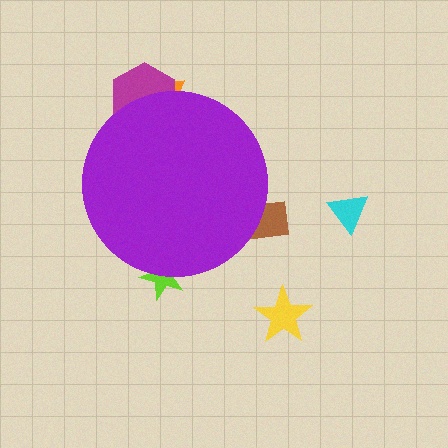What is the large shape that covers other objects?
A purple circle.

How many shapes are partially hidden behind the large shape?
4 shapes are partially hidden.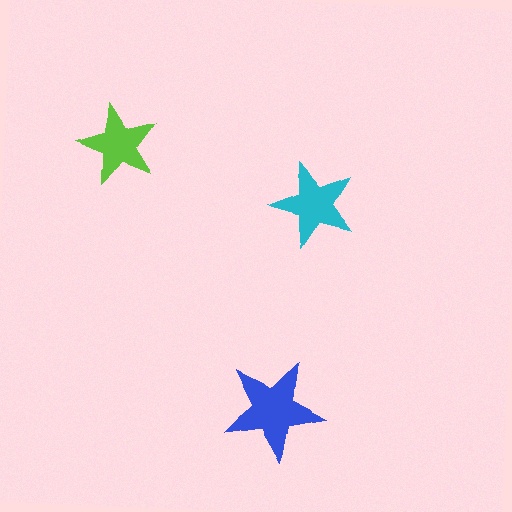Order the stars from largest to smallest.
the blue one, the cyan one, the lime one.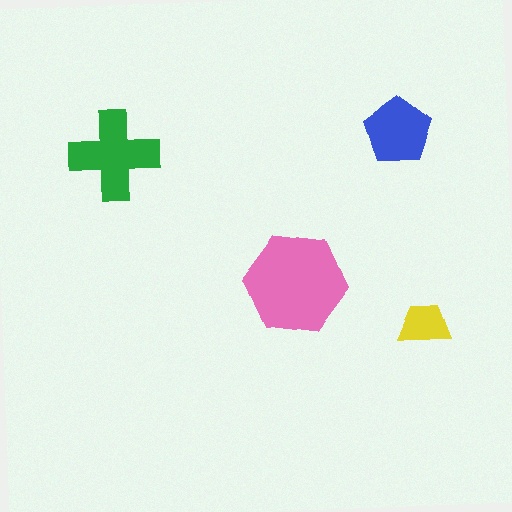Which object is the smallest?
The yellow trapezoid.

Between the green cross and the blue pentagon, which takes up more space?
The green cross.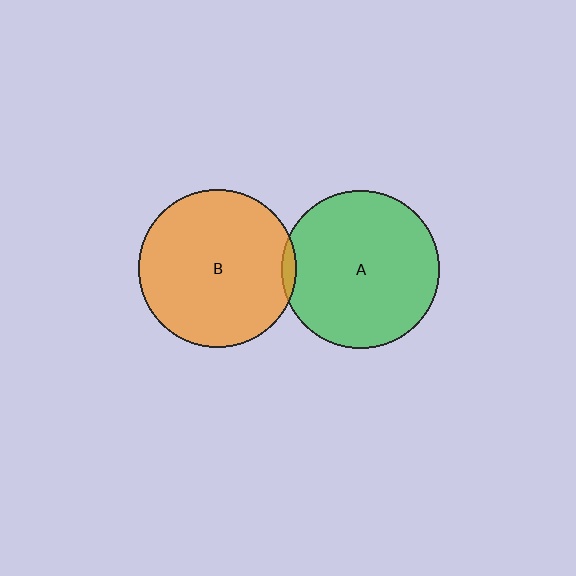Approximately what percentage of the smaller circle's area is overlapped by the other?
Approximately 5%.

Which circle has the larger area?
Circle B (orange).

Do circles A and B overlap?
Yes.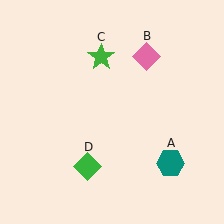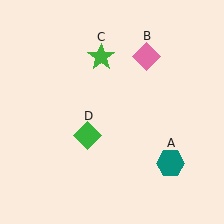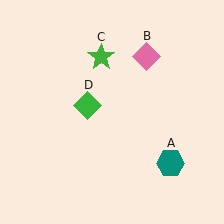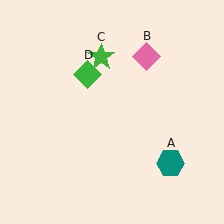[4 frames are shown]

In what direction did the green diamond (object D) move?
The green diamond (object D) moved up.